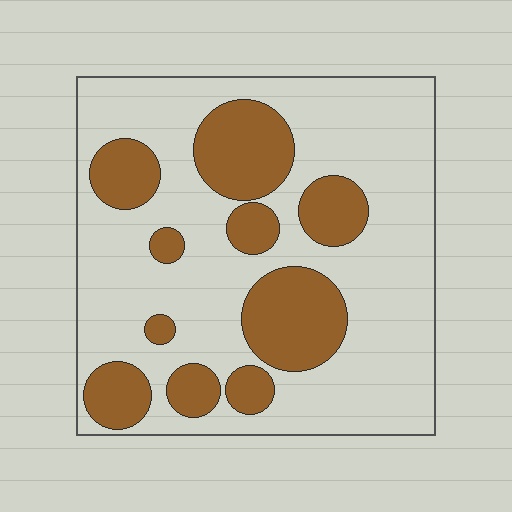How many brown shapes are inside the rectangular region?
10.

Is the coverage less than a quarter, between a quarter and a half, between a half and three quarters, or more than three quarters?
Between a quarter and a half.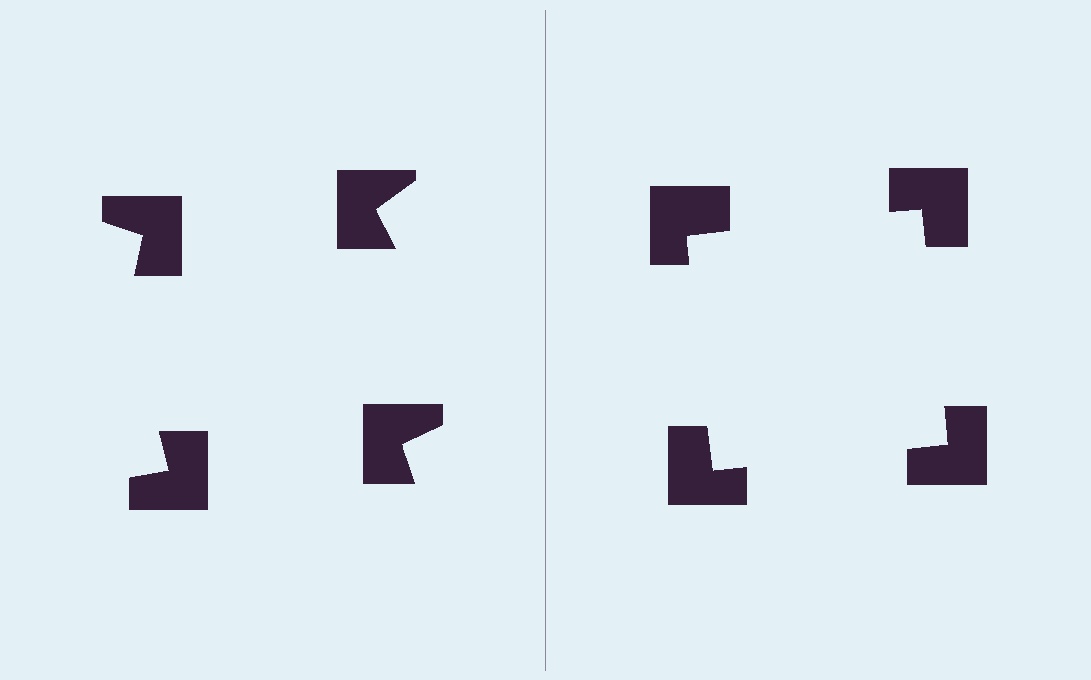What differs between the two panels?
The notched squares are positioned identically on both sides; only the wedge orientations differ. On the right they align to a square; on the left they are misaligned.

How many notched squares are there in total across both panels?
8 — 4 on each side.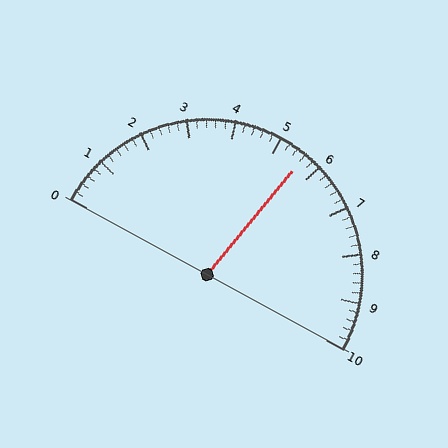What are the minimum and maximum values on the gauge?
The gauge ranges from 0 to 10.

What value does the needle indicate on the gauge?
The needle indicates approximately 5.6.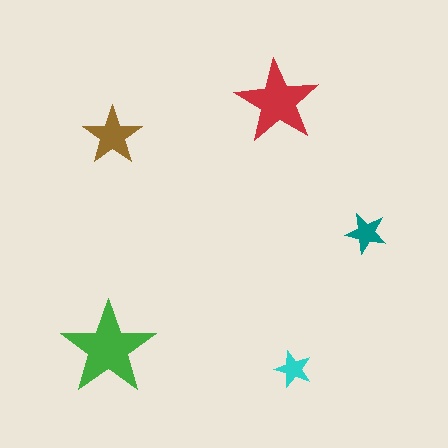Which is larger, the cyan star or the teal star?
The teal one.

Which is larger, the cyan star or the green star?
The green one.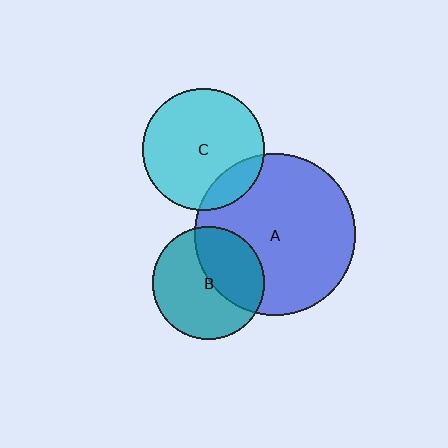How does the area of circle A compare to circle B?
Approximately 2.1 times.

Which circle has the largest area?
Circle A (blue).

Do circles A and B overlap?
Yes.